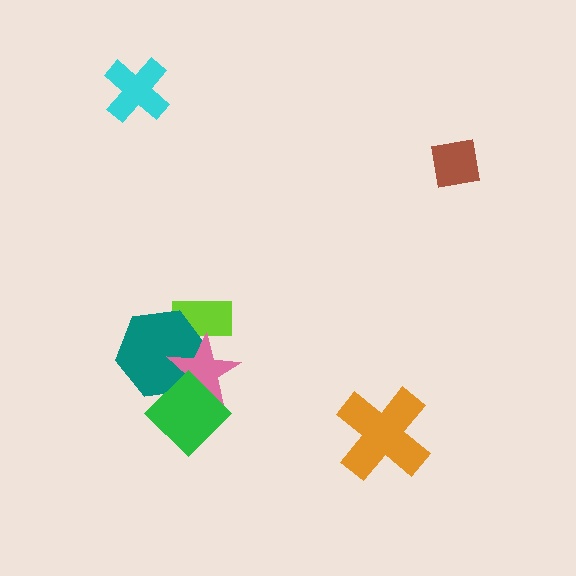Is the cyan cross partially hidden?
No, no other shape covers it.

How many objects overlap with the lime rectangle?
2 objects overlap with the lime rectangle.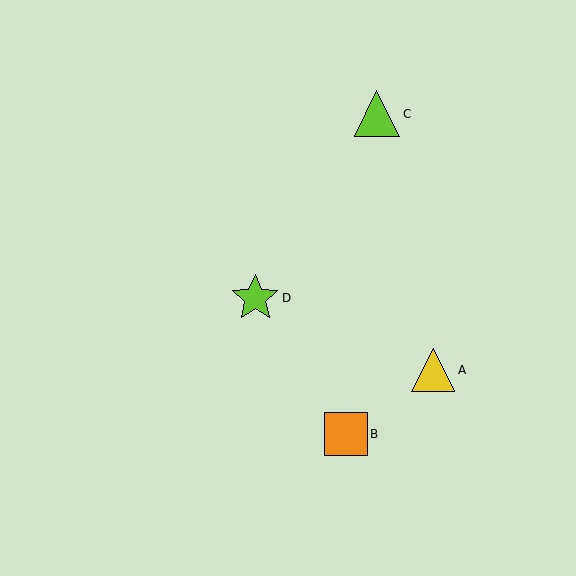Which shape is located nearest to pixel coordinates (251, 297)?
The lime star (labeled D) at (255, 298) is nearest to that location.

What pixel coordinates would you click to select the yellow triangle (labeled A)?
Click at (433, 370) to select the yellow triangle A.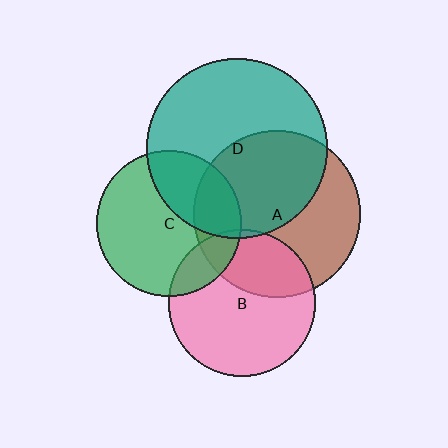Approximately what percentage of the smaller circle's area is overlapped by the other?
Approximately 20%.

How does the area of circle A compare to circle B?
Approximately 1.3 times.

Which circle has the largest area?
Circle D (teal).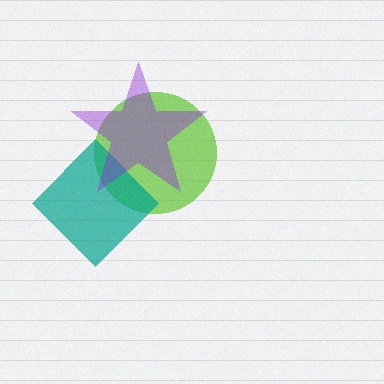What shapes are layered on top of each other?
The layered shapes are: a lime circle, a teal diamond, a purple star.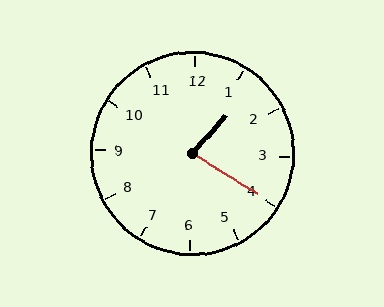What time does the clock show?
1:20.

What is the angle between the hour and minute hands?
Approximately 80 degrees.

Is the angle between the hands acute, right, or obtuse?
It is acute.